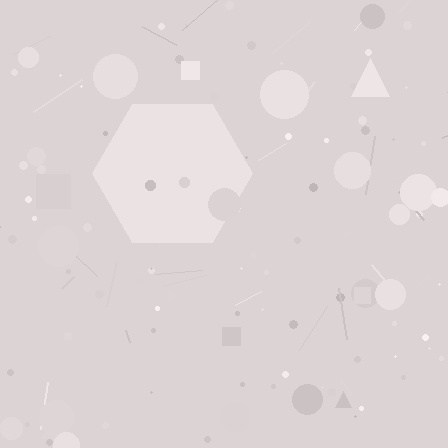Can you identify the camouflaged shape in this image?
The camouflaged shape is a hexagon.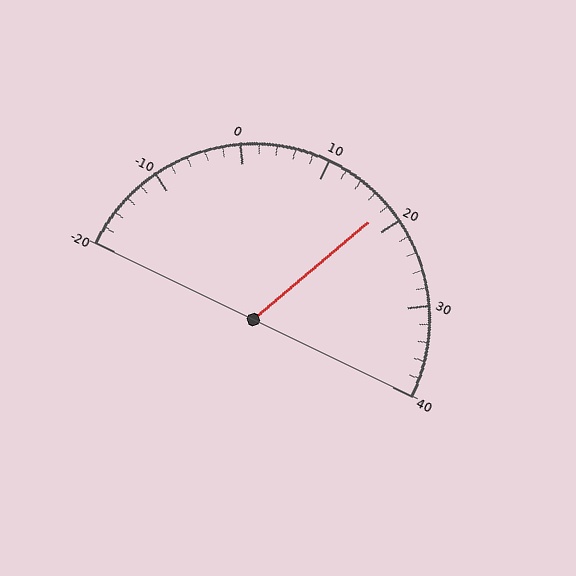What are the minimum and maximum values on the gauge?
The gauge ranges from -20 to 40.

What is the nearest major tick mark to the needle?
The nearest major tick mark is 20.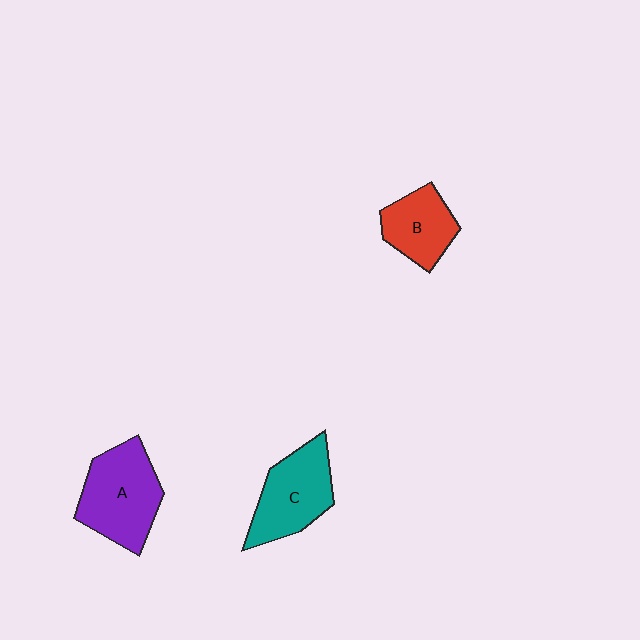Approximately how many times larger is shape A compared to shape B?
Approximately 1.5 times.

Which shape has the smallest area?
Shape B (red).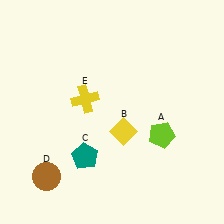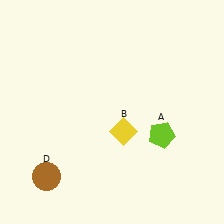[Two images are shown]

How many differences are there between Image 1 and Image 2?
There are 2 differences between the two images.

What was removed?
The teal pentagon (C), the yellow cross (E) were removed in Image 2.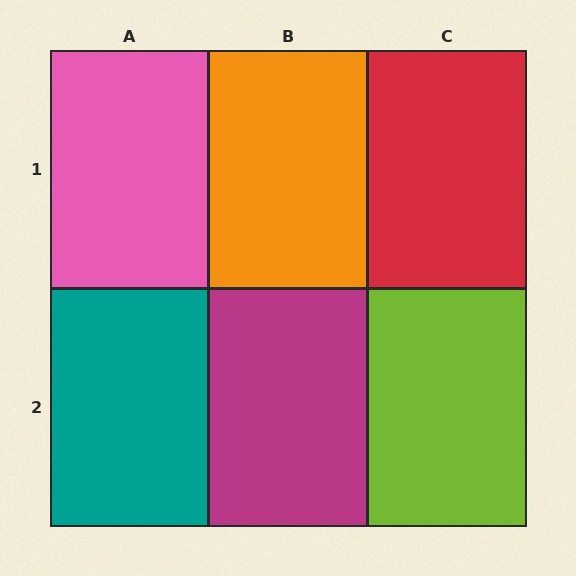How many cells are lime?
1 cell is lime.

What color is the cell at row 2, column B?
Magenta.